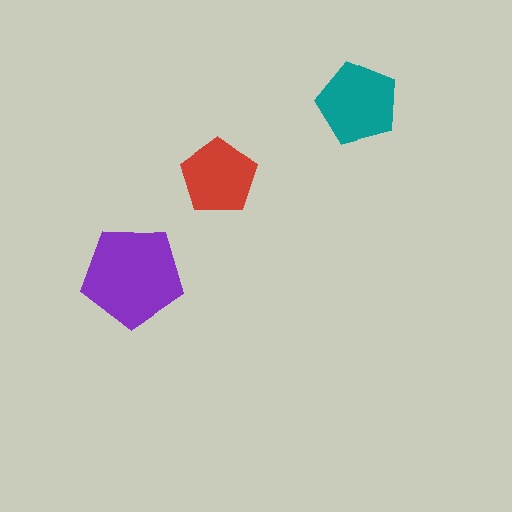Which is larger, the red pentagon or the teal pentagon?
The teal one.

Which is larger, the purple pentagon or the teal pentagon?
The purple one.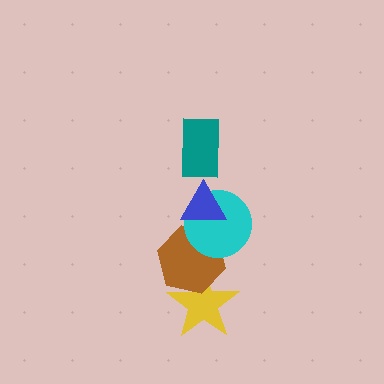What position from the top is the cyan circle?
The cyan circle is 3rd from the top.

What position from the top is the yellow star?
The yellow star is 5th from the top.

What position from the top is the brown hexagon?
The brown hexagon is 4th from the top.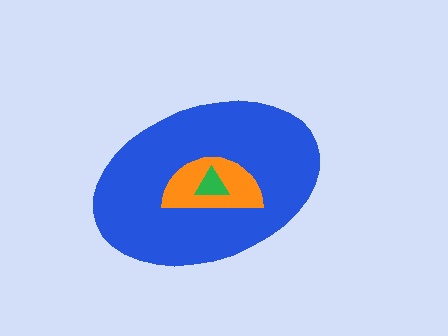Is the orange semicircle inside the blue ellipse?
Yes.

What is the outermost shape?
The blue ellipse.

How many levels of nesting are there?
3.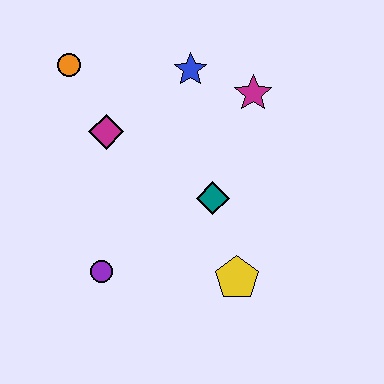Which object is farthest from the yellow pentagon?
The orange circle is farthest from the yellow pentagon.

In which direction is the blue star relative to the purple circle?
The blue star is above the purple circle.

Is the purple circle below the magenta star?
Yes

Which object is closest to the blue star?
The magenta star is closest to the blue star.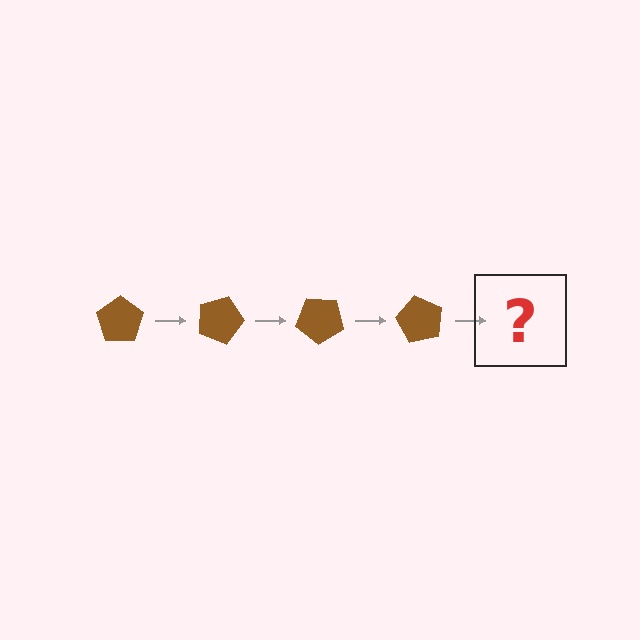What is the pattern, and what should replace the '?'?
The pattern is that the pentagon rotates 20 degrees each step. The '?' should be a brown pentagon rotated 80 degrees.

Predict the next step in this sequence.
The next step is a brown pentagon rotated 80 degrees.